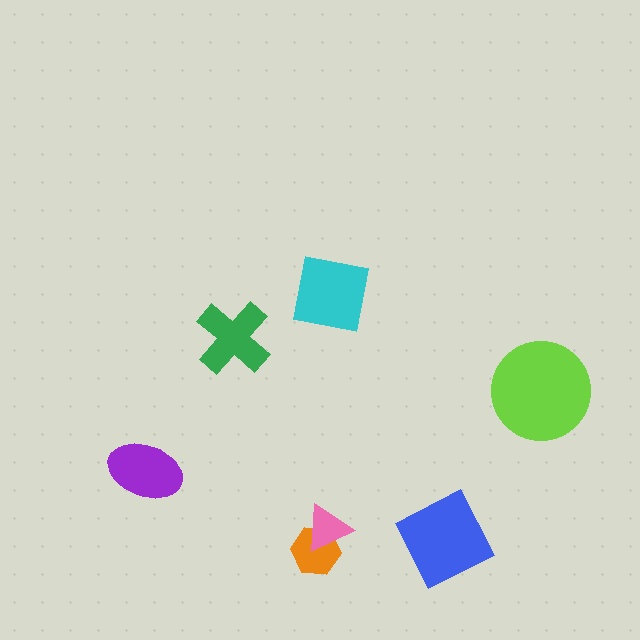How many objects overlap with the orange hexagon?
1 object overlaps with the orange hexagon.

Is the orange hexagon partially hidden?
Yes, it is partially covered by another shape.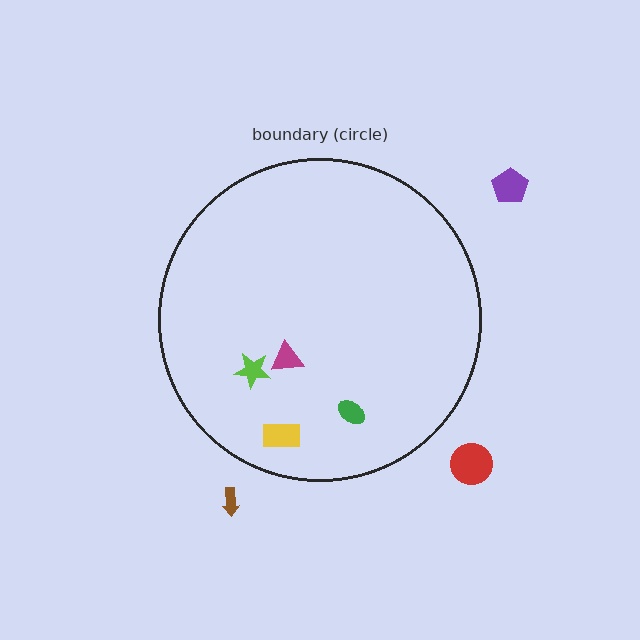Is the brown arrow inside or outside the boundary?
Outside.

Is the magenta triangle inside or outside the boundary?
Inside.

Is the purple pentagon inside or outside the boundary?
Outside.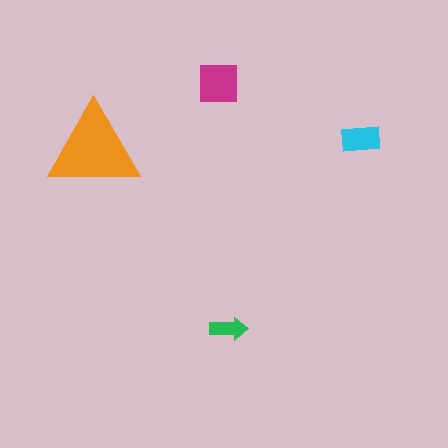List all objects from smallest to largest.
The green arrow, the cyan rectangle, the magenta square, the orange triangle.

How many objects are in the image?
There are 4 objects in the image.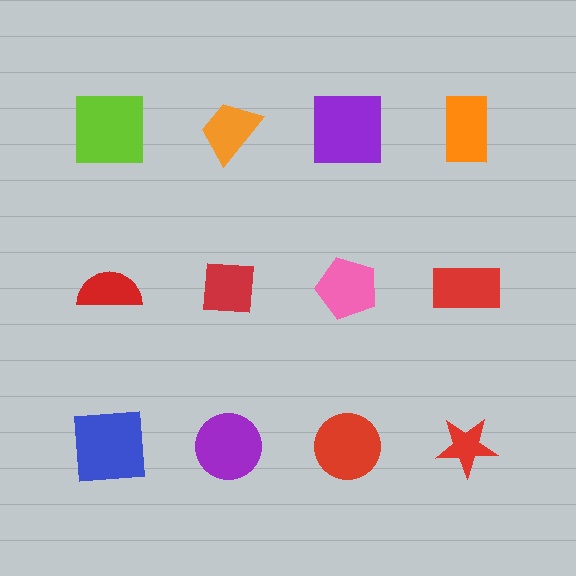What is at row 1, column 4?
An orange rectangle.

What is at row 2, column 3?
A pink pentagon.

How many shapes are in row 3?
4 shapes.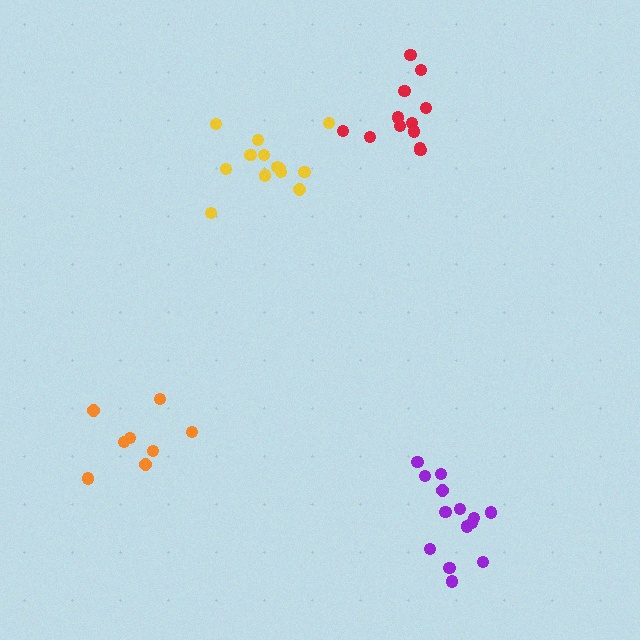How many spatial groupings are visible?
There are 4 spatial groupings.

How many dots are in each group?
Group 1: 13 dots, Group 2: 8 dots, Group 3: 14 dots, Group 4: 12 dots (47 total).